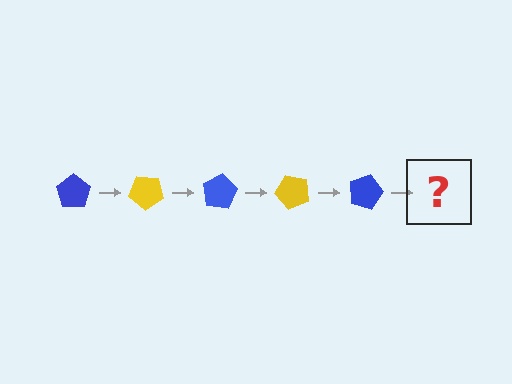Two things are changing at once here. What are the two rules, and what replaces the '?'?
The two rules are that it rotates 40 degrees each step and the color cycles through blue and yellow. The '?' should be a yellow pentagon, rotated 200 degrees from the start.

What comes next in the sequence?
The next element should be a yellow pentagon, rotated 200 degrees from the start.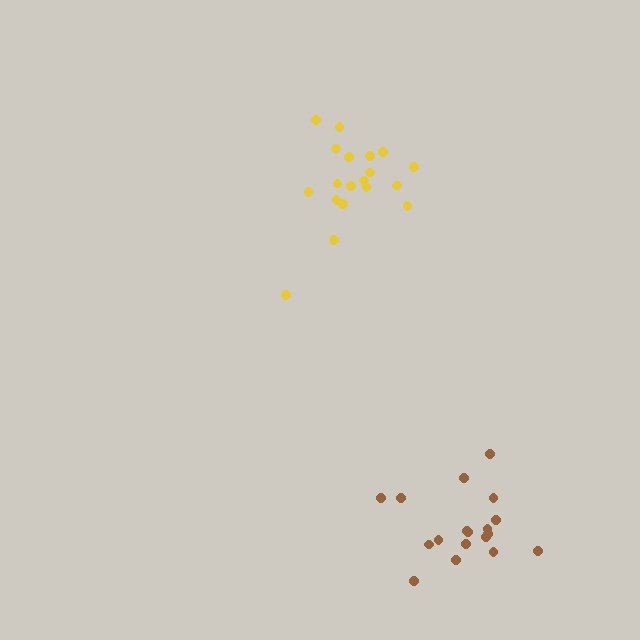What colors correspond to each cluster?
The clusters are colored: yellow, brown.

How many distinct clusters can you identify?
There are 2 distinct clusters.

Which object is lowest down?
The brown cluster is bottommost.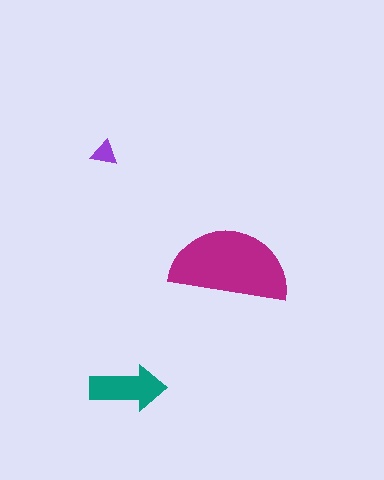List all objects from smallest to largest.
The purple triangle, the teal arrow, the magenta semicircle.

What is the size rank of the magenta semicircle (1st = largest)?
1st.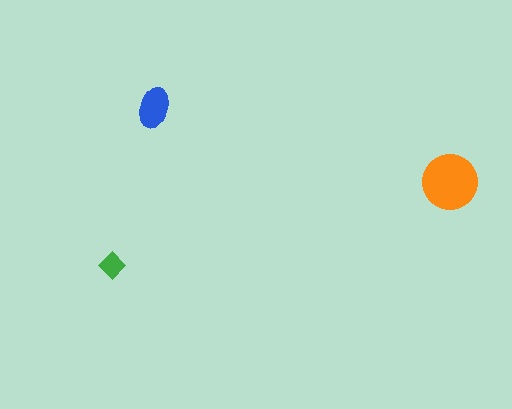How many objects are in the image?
There are 3 objects in the image.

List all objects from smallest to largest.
The green diamond, the blue ellipse, the orange circle.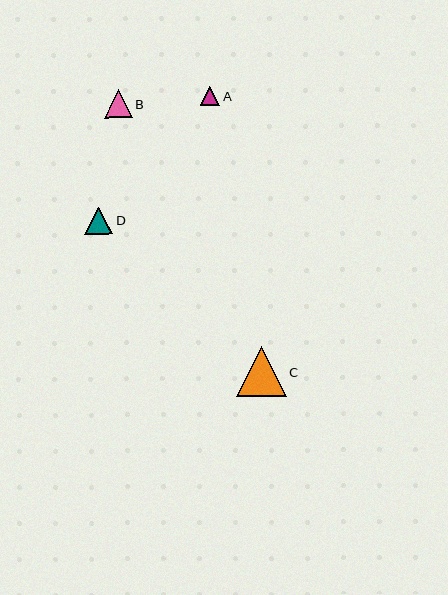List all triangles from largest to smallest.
From largest to smallest: C, B, D, A.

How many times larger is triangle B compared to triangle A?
Triangle B is approximately 1.4 times the size of triangle A.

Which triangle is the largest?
Triangle C is the largest with a size of approximately 50 pixels.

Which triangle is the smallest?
Triangle A is the smallest with a size of approximately 19 pixels.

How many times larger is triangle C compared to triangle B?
Triangle C is approximately 1.8 times the size of triangle B.